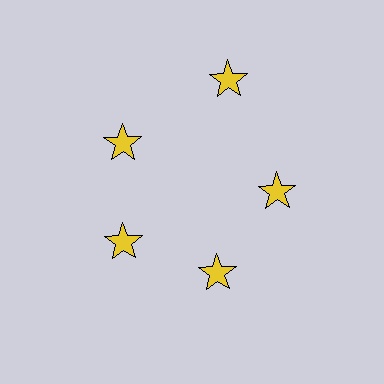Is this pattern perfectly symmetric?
No. The 5 yellow stars are arranged in a ring, but one element near the 1 o'clock position is pushed outward from the center, breaking the 5-fold rotational symmetry.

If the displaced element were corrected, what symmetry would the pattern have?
It would have 5-fold rotational symmetry — the pattern would map onto itself every 72 degrees.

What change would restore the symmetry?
The symmetry would be restored by moving it inward, back onto the ring so that all 5 stars sit at equal angles and equal distance from the center.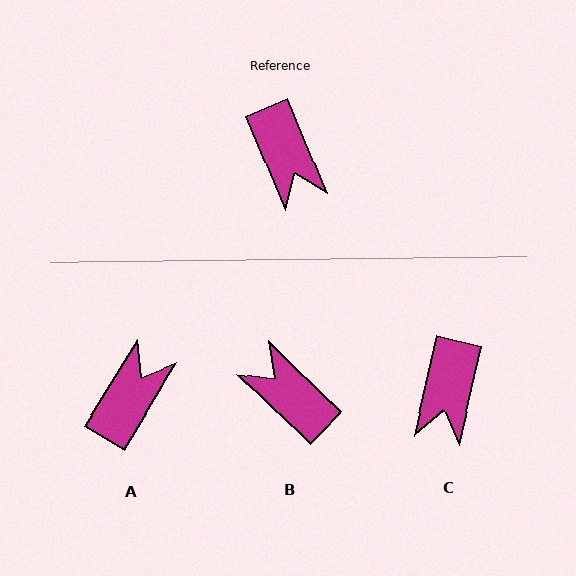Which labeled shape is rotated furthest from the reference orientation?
B, about 157 degrees away.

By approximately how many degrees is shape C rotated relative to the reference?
Approximately 35 degrees clockwise.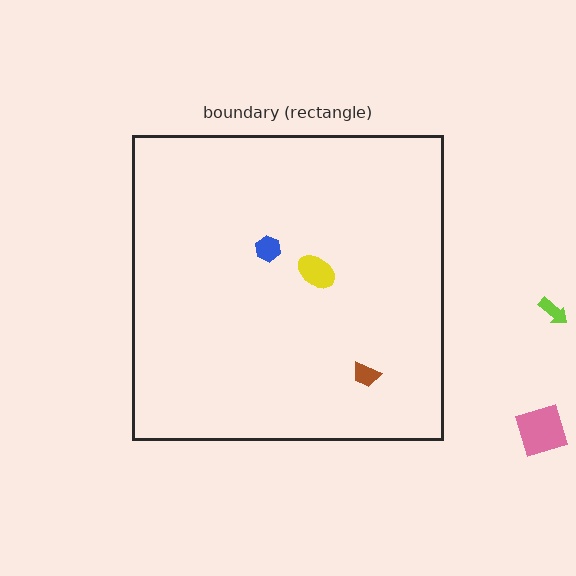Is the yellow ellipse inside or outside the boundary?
Inside.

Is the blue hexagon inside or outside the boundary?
Inside.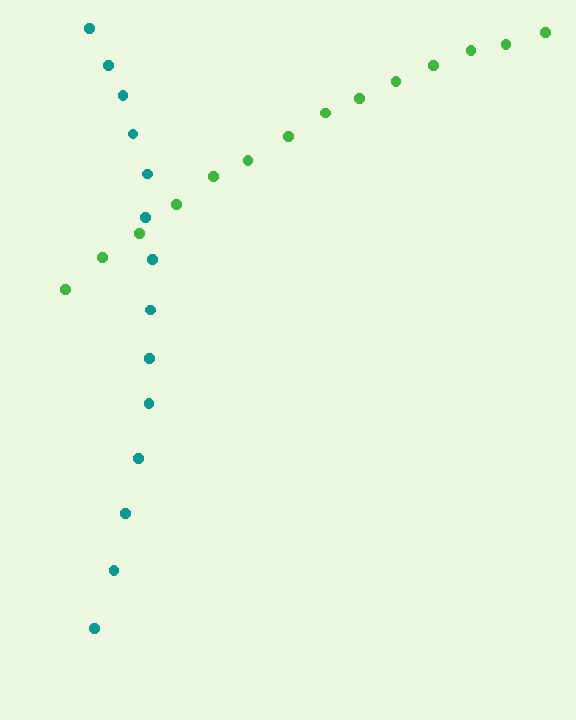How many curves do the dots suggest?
There are 2 distinct paths.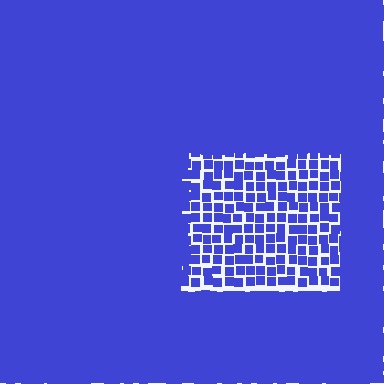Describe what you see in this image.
The image contains small blue elements arranged at two different densities. A rectangle-shaped region is visible where the elements are less densely packed than the surrounding area.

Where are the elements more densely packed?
The elements are more densely packed outside the rectangle boundary.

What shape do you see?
I see a rectangle.